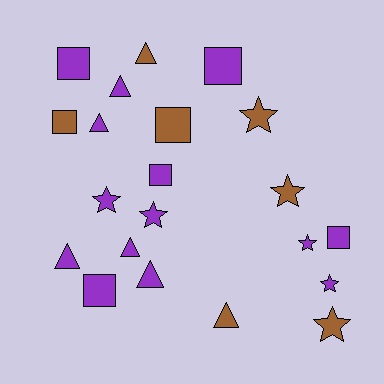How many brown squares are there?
There are 2 brown squares.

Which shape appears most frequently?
Star, with 7 objects.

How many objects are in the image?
There are 21 objects.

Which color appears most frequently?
Purple, with 14 objects.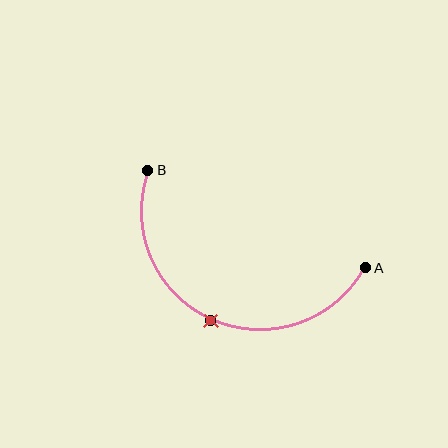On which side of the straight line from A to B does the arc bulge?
The arc bulges below the straight line connecting A and B.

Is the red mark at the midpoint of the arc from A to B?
Yes. The red mark lies on the arc at equal arc-length from both A and B — it is the arc midpoint.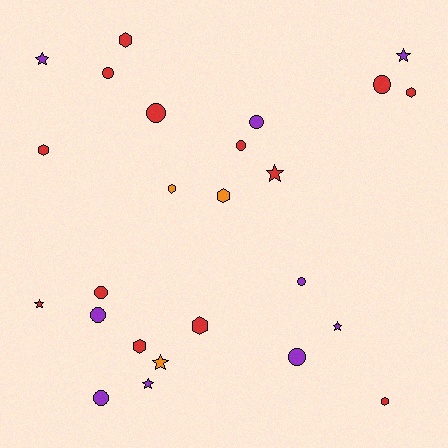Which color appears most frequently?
Red, with 13 objects.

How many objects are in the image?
There are 25 objects.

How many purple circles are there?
There are 5 purple circles.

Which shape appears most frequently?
Circle, with 10 objects.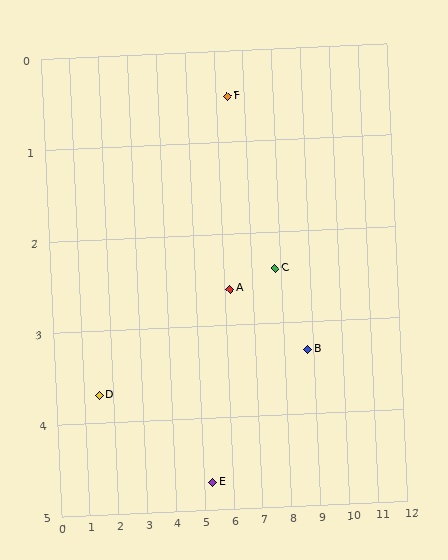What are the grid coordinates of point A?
Point A is at approximately (6.2, 2.6).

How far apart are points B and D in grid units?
Points B and D are about 7.3 grid units apart.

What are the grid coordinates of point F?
Point F is at approximately (6.4, 0.5).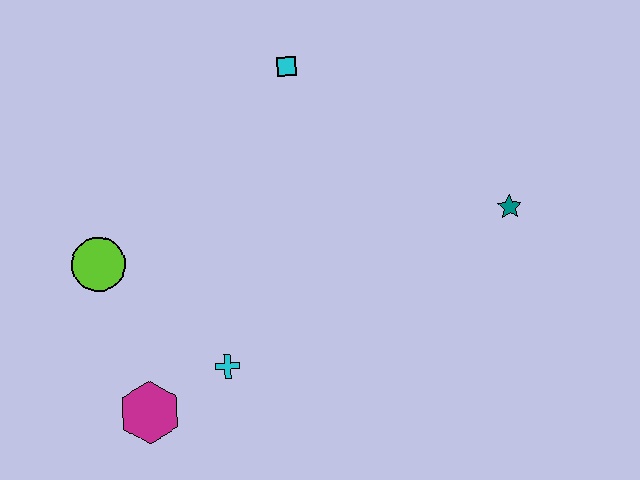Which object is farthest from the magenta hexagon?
The teal star is farthest from the magenta hexagon.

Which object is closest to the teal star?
The cyan square is closest to the teal star.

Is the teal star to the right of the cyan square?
Yes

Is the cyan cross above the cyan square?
No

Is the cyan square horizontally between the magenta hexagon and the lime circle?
No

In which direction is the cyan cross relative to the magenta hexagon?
The cyan cross is to the right of the magenta hexagon.